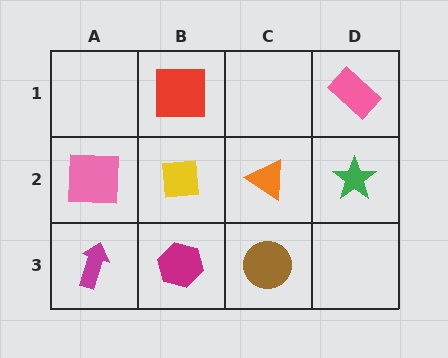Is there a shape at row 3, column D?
No, that cell is empty.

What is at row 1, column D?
A pink rectangle.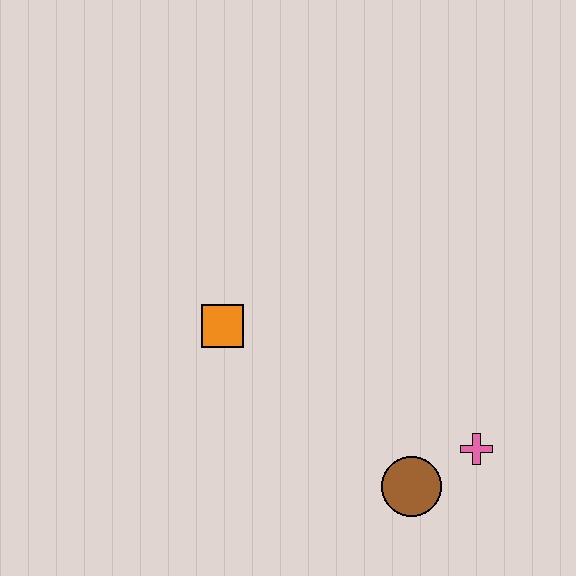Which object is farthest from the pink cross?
The orange square is farthest from the pink cross.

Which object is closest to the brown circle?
The pink cross is closest to the brown circle.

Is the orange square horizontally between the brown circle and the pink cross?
No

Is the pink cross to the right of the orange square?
Yes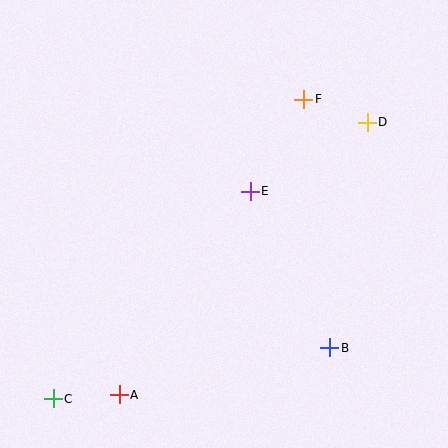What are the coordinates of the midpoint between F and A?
The midpoint between F and A is at (212, 247).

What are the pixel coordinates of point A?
Point A is at (119, 395).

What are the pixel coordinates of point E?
Point E is at (250, 191).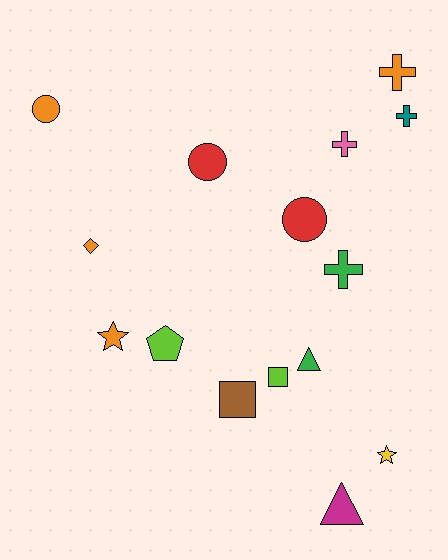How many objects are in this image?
There are 15 objects.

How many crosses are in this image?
There are 4 crosses.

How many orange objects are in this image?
There are 4 orange objects.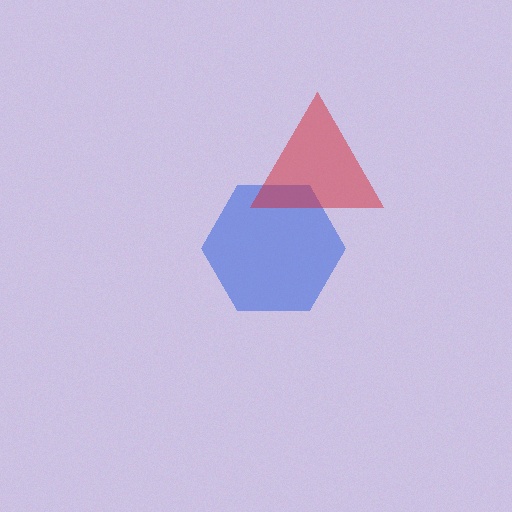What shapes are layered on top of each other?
The layered shapes are: a blue hexagon, a red triangle.